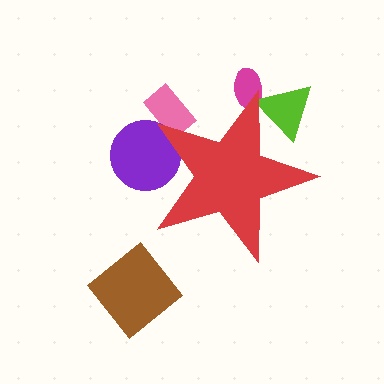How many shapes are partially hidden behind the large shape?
4 shapes are partially hidden.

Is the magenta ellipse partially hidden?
Yes, the magenta ellipse is partially hidden behind the red star.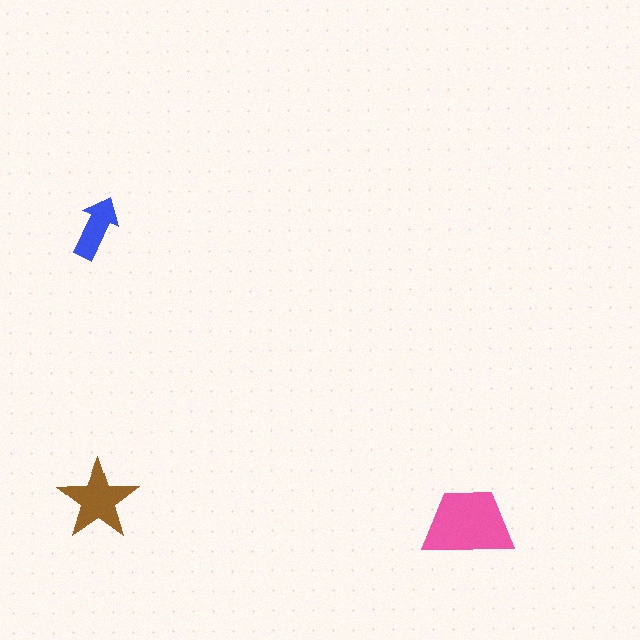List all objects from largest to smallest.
The pink trapezoid, the brown star, the blue arrow.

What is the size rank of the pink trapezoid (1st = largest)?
1st.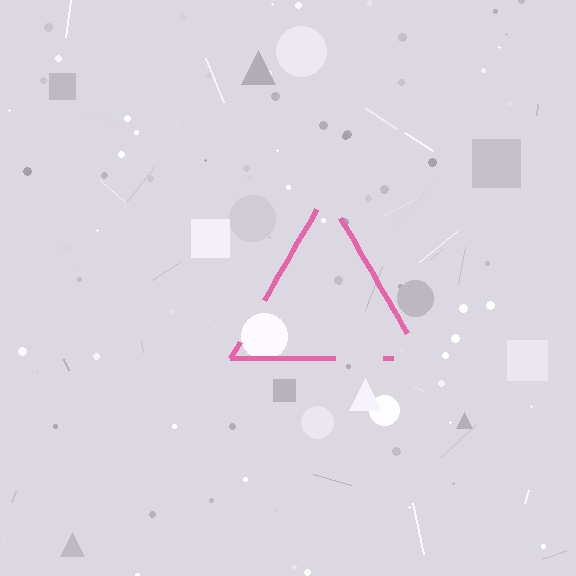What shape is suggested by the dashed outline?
The dashed outline suggests a triangle.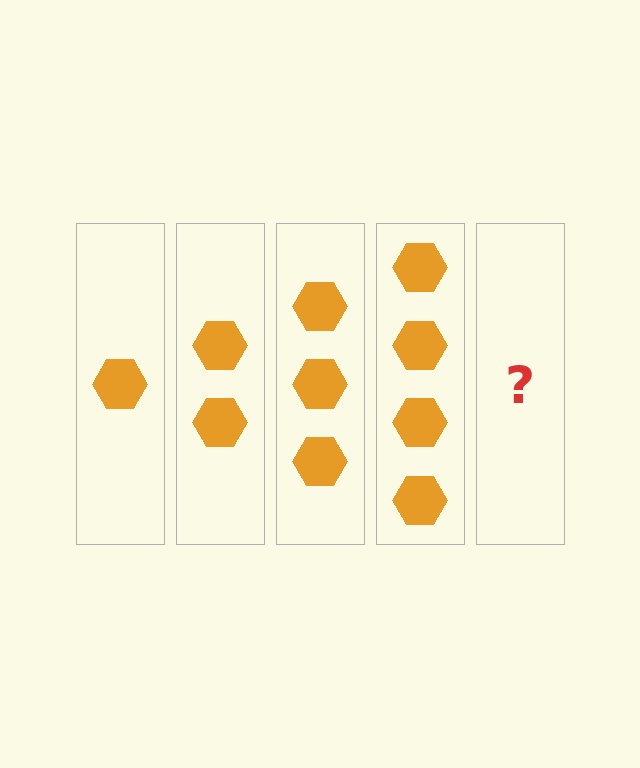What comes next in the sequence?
The next element should be 5 hexagons.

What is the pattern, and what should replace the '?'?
The pattern is that each step adds one more hexagon. The '?' should be 5 hexagons.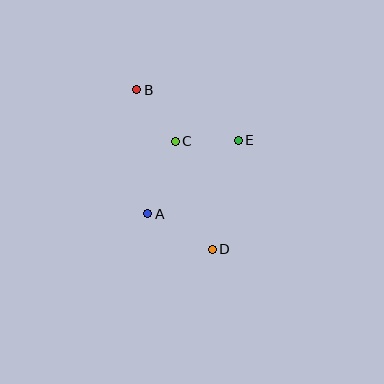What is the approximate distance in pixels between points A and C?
The distance between A and C is approximately 78 pixels.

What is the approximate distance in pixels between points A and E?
The distance between A and E is approximately 116 pixels.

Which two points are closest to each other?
Points C and E are closest to each other.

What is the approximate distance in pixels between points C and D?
The distance between C and D is approximately 114 pixels.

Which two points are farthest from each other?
Points B and D are farthest from each other.